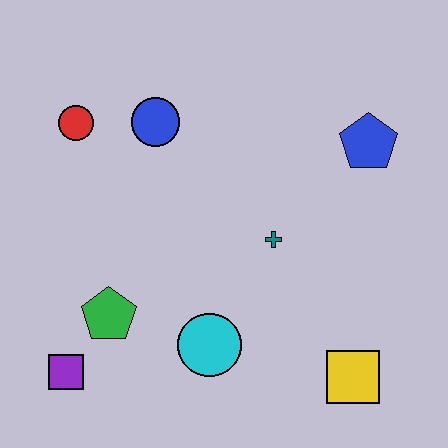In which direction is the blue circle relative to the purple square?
The blue circle is above the purple square.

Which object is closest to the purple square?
The green pentagon is closest to the purple square.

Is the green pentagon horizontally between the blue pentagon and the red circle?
Yes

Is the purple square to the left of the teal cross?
Yes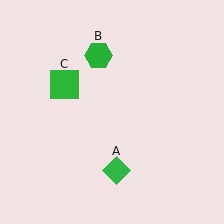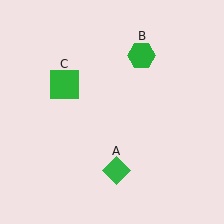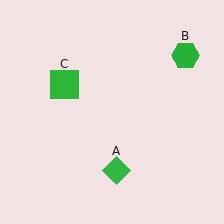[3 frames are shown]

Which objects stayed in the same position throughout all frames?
Green diamond (object A) and green square (object C) remained stationary.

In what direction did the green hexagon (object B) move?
The green hexagon (object B) moved right.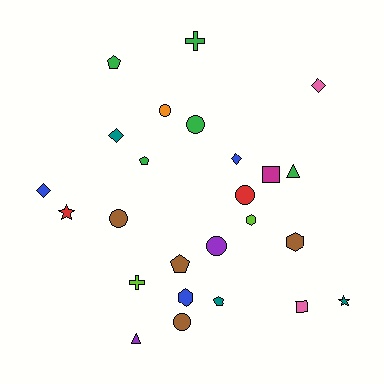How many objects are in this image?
There are 25 objects.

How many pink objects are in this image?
There are 2 pink objects.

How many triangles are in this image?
There are 2 triangles.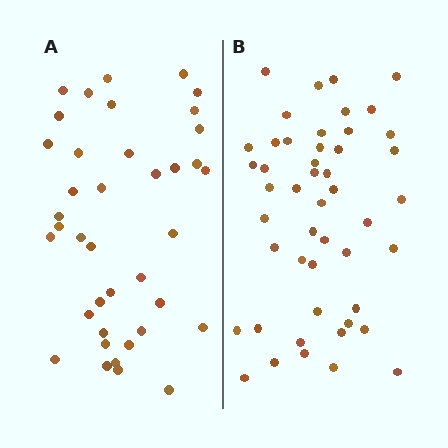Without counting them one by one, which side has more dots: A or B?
Region B (the right region) has more dots.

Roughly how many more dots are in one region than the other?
Region B has roughly 8 or so more dots than region A.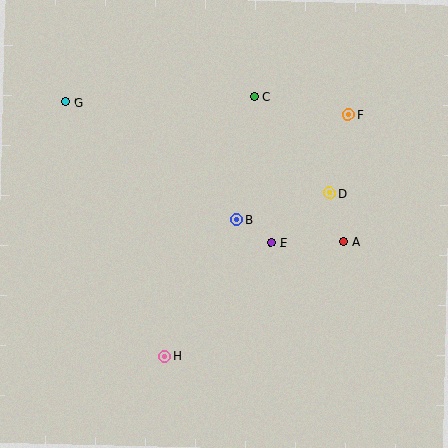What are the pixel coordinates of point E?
Point E is at (271, 243).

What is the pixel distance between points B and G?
The distance between B and G is 207 pixels.